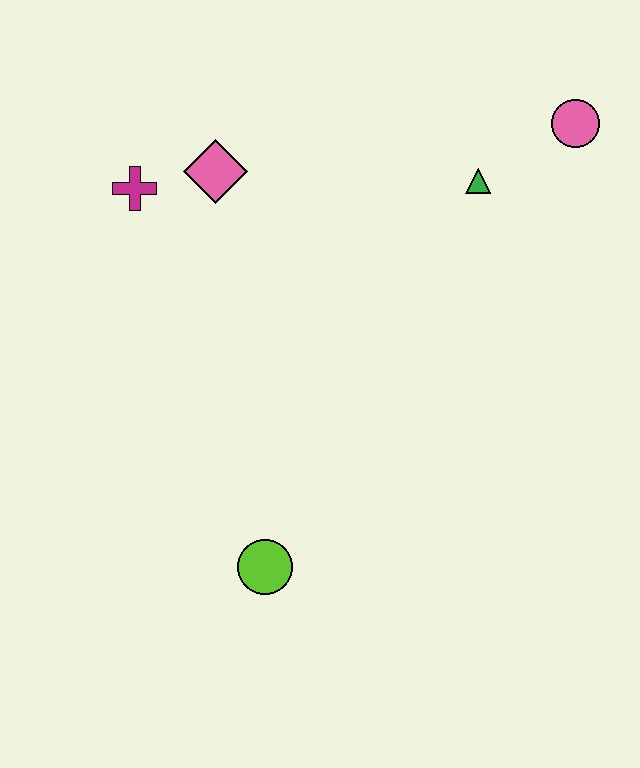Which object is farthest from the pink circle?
The lime circle is farthest from the pink circle.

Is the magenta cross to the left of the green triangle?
Yes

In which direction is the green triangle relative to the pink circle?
The green triangle is to the left of the pink circle.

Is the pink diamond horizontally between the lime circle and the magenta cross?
Yes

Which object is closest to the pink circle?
The green triangle is closest to the pink circle.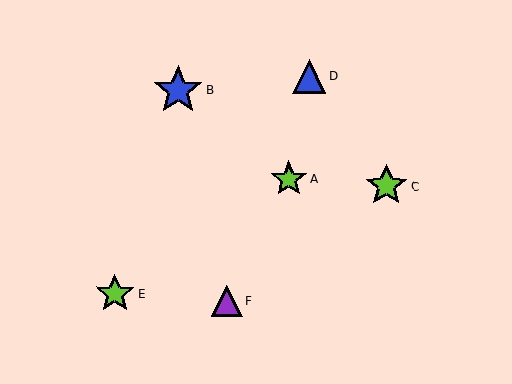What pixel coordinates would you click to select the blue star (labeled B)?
Click at (178, 90) to select the blue star B.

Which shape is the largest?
The blue star (labeled B) is the largest.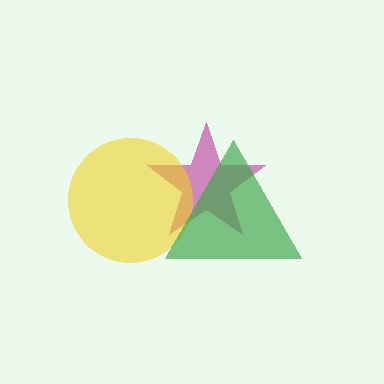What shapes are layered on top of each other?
The layered shapes are: a magenta star, a yellow circle, a green triangle.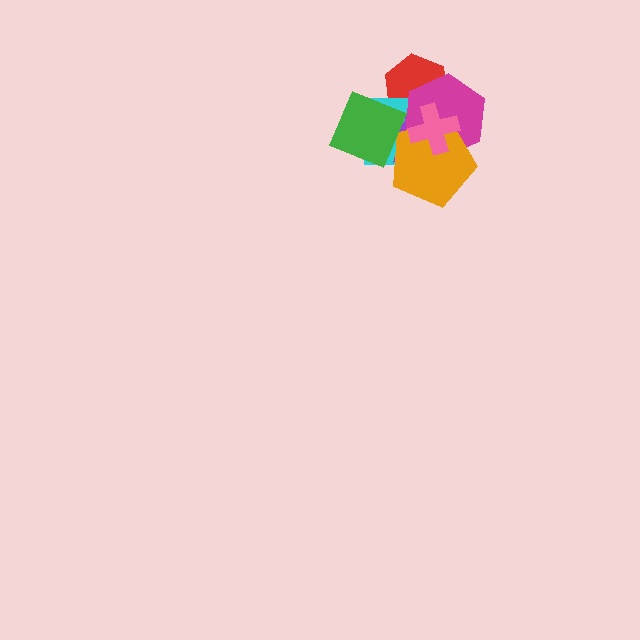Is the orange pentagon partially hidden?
Yes, it is partially covered by another shape.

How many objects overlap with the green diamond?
4 objects overlap with the green diamond.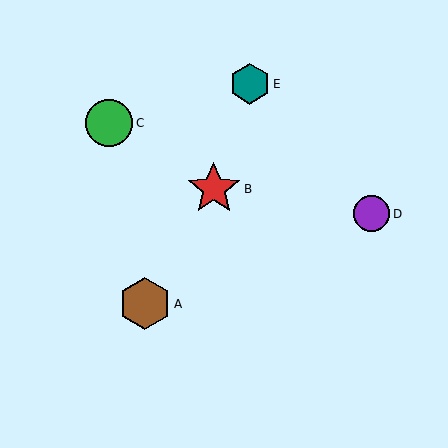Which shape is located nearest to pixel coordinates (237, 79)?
The teal hexagon (labeled E) at (250, 84) is nearest to that location.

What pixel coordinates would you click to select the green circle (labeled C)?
Click at (109, 123) to select the green circle C.